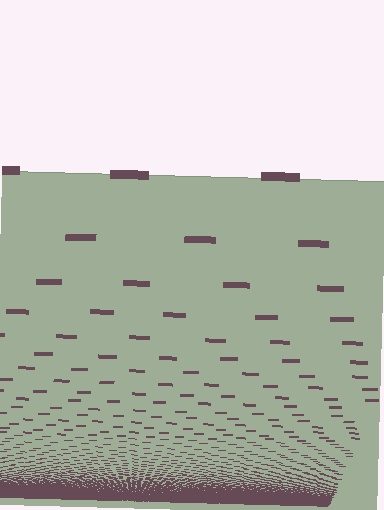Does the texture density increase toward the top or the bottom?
Density increases toward the bottom.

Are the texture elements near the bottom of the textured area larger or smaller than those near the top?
Smaller. The gradient is inverted — elements near the bottom are smaller and denser.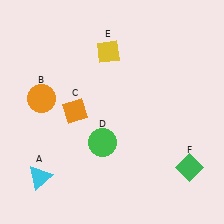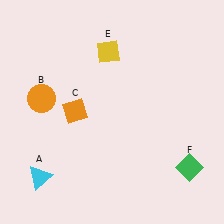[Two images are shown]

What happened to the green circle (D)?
The green circle (D) was removed in Image 2. It was in the bottom-left area of Image 1.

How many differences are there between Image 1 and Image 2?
There is 1 difference between the two images.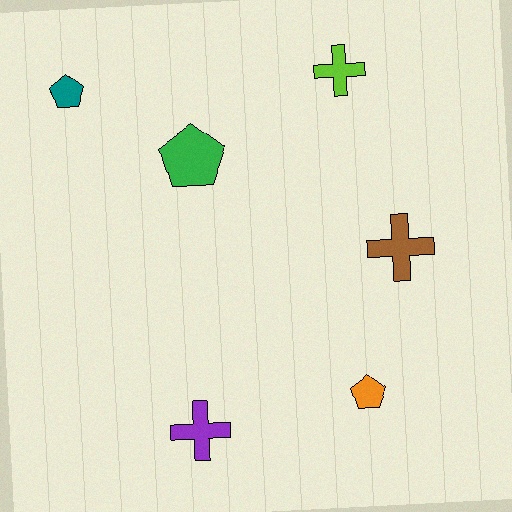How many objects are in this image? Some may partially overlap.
There are 6 objects.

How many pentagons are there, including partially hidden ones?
There are 3 pentagons.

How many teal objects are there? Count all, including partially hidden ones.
There is 1 teal object.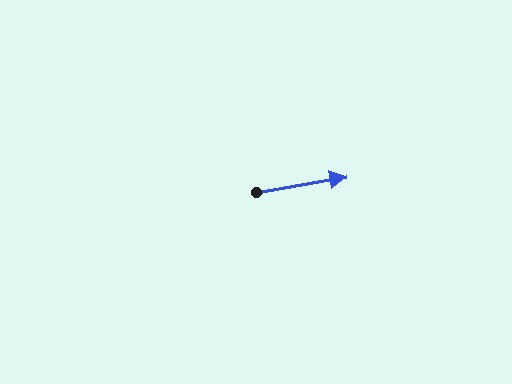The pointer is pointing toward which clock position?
Roughly 3 o'clock.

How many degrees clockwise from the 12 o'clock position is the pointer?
Approximately 81 degrees.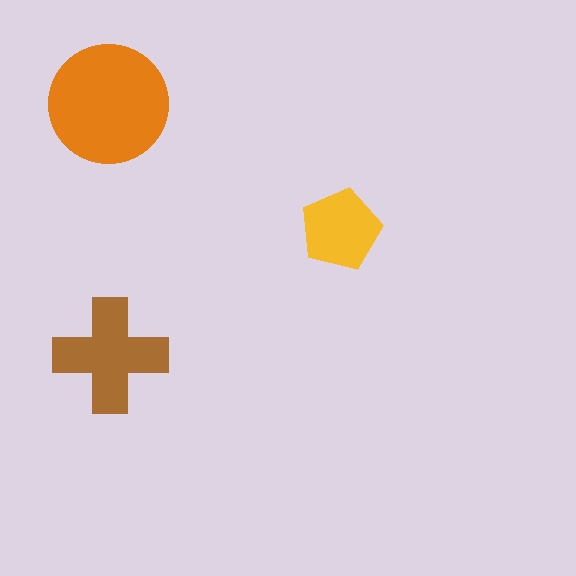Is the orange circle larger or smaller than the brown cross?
Larger.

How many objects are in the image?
There are 3 objects in the image.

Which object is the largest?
The orange circle.